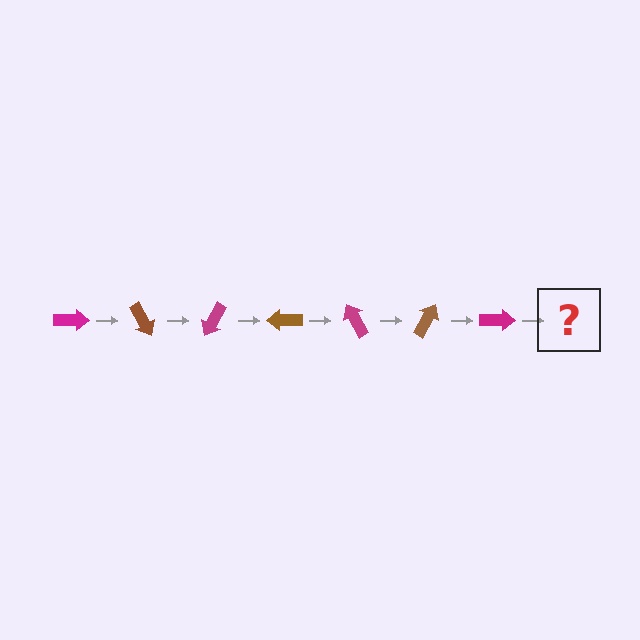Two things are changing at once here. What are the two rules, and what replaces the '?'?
The two rules are that it rotates 60 degrees each step and the color cycles through magenta and brown. The '?' should be a brown arrow, rotated 420 degrees from the start.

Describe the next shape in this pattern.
It should be a brown arrow, rotated 420 degrees from the start.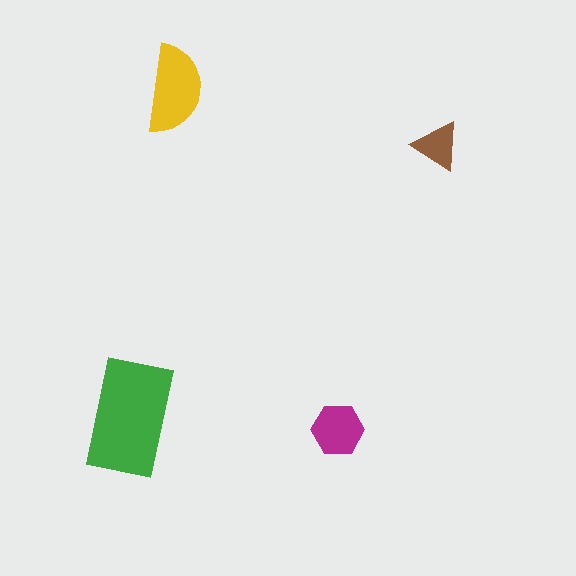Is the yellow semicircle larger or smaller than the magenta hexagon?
Larger.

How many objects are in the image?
There are 4 objects in the image.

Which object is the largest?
The green rectangle.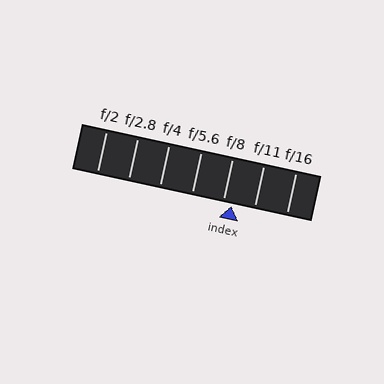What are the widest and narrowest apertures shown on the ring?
The widest aperture shown is f/2 and the narrowest is f/16.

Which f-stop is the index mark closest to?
The index mark is closest to f/8.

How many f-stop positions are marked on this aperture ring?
There are 7 f-stop positions marked.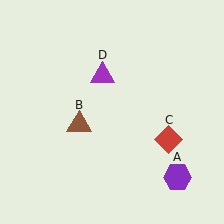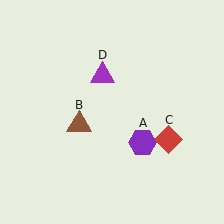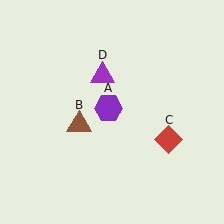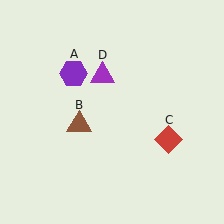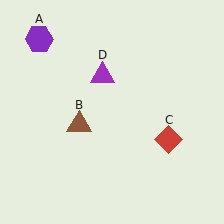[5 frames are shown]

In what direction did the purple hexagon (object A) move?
The purple hexagon (object A) moved up and to the left.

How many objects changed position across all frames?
1 object changed position: purple hexagon (object A).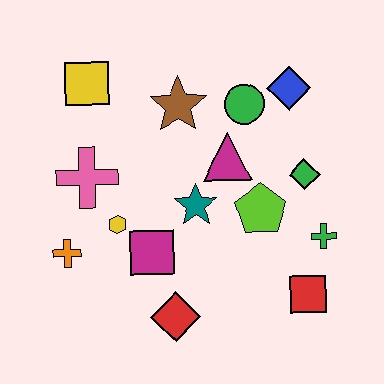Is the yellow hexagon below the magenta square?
No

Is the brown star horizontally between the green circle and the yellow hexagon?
Yes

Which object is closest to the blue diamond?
The green circle is closest to the blue diamond.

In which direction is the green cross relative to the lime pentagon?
The green cross is to the right of the lime pentagon.